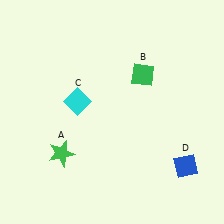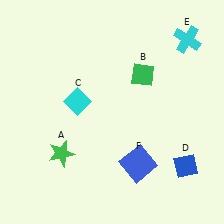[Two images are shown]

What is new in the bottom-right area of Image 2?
A blue square (F) was added in the bottom-right area of Image 2.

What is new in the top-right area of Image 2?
A cyan cross (E) was added in the top-right area of Image 2.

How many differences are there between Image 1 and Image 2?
There are 2 differences between the two images.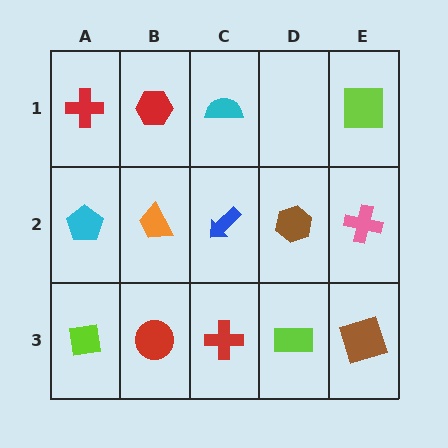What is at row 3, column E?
A brown square.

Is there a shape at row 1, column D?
No, that cell is empty.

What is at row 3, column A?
A lime square.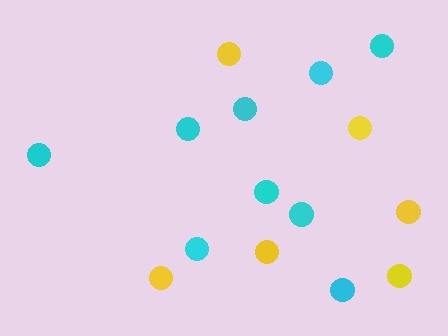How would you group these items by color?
There are 2 groups: one group of cyan circles (9) and one group of yellow circles (6).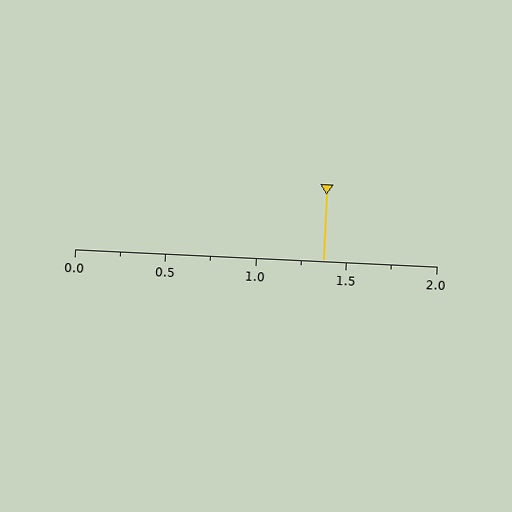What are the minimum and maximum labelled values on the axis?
The axis runs from 0.0 to 2.0.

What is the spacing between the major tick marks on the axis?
The major ticks are spaced 0.5 apart.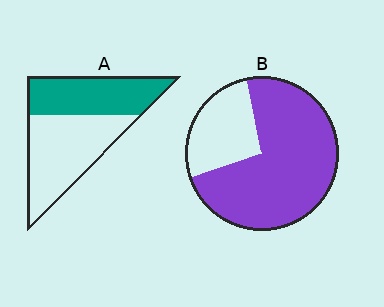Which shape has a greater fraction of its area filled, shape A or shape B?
Shape B.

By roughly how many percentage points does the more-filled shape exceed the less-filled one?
By roughly 30 percentage points (B over A).